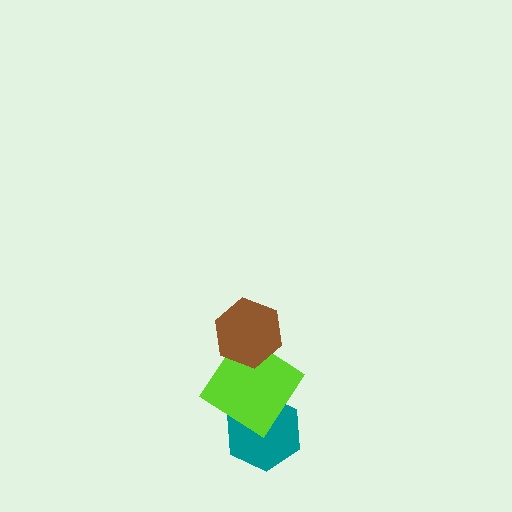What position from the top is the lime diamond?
The lime diamond is 2nd from the top.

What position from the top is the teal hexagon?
The teal hexagon is 3rd from the top.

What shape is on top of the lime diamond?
The brown hexagon is on top of the lime diamond.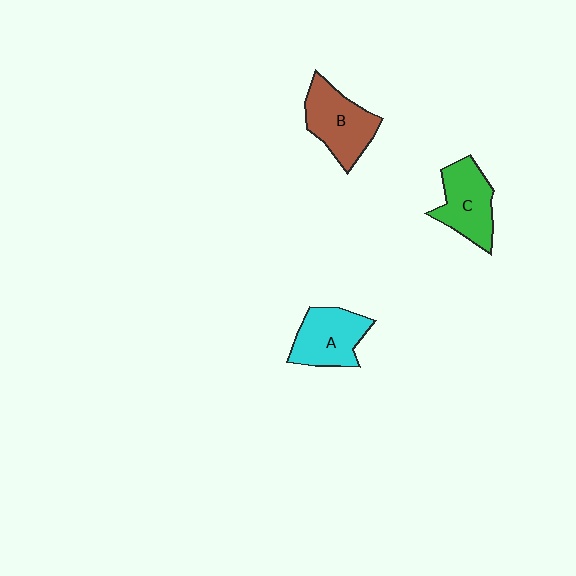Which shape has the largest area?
Shape B (brown).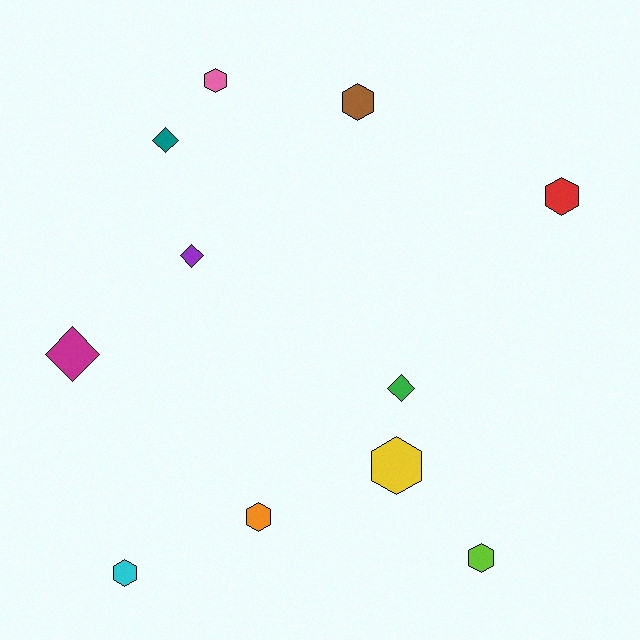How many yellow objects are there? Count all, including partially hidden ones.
There is 1 yellow object.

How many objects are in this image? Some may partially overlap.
There are 11 objects.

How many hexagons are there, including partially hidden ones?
There are 7 hexagons.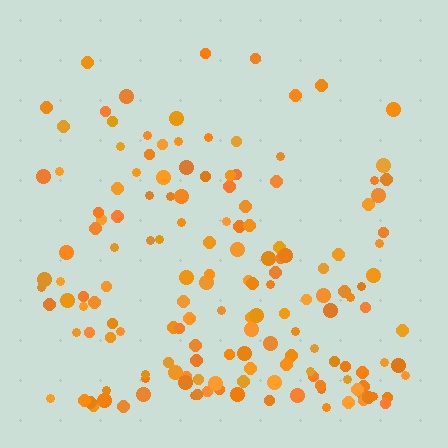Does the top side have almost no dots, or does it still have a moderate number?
Still a moderate number, just noticeably fewer than the bottom.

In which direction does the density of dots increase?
From top to bottom, with the bottom side densest.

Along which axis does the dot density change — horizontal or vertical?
Vertical.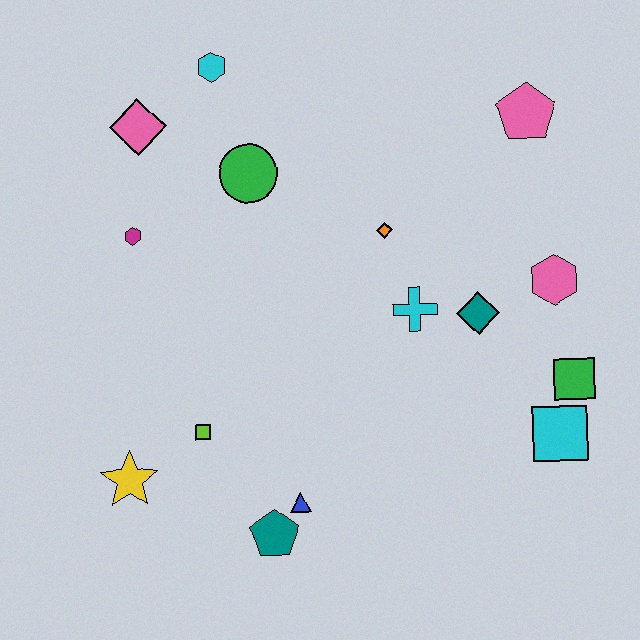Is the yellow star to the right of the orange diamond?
No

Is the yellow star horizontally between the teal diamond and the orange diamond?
No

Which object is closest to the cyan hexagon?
The pink diamond is closest to the cyan hexagon.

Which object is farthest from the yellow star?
The pink pentagon is farthest from the yellow star.